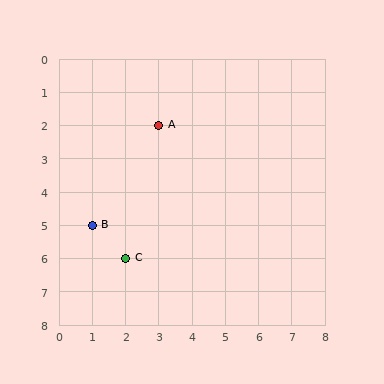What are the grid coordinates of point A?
Point A is at grid coordinates (3, 2).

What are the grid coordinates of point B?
Point B is at grid coordinates (1, 5).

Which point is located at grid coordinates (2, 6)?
Point C is at (2, 6).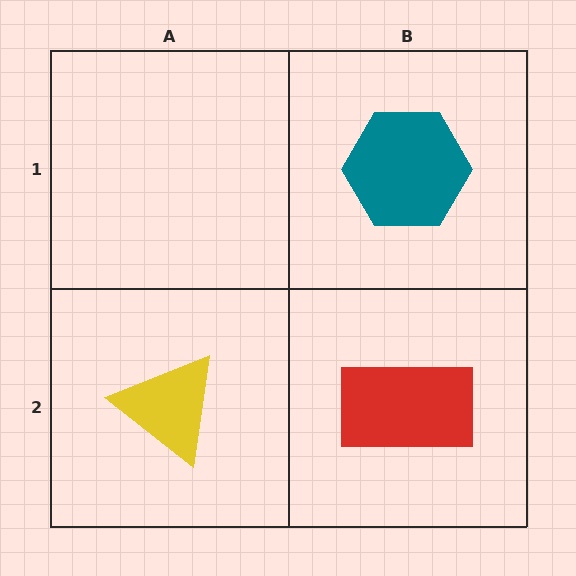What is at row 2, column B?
A red rectangle.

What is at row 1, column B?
A teal hexagon.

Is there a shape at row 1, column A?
No, that cell is empty.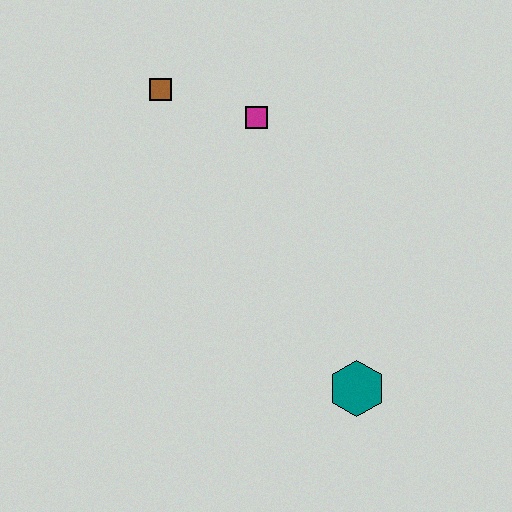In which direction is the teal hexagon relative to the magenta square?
The teal hexagon is below the magenta square.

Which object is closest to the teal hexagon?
The magenta square is closest to the teal hexagon.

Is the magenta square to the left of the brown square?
No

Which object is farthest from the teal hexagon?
The brown square is farthest from the teal hexagon.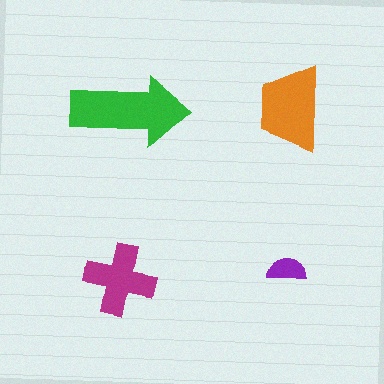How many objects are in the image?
There are 4 objects in the image.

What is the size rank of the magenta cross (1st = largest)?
3rd.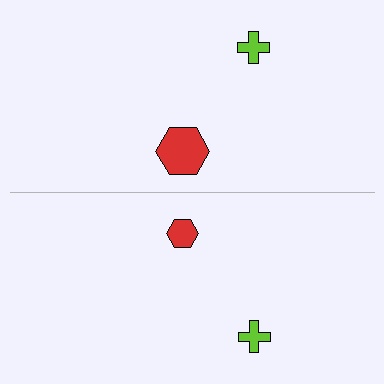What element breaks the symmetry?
The red hexagon on the bottom side has a different size than its mirror counterpart.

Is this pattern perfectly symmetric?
No, the pattern is not perfectly symmetric. The red hexagon on the bottom side has a different size than its mirror counterpart.